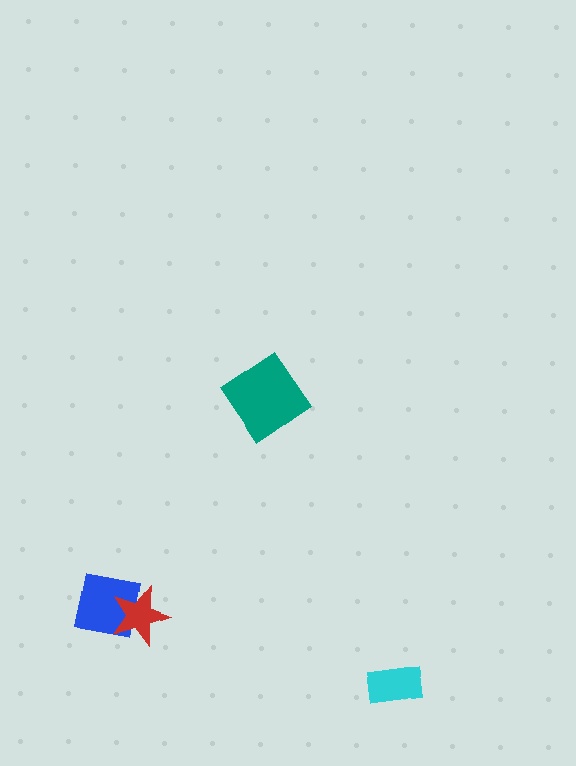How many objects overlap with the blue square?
1 object overlaps with the blue square.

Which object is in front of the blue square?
The red star is in front of the blue square.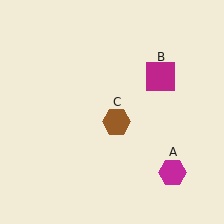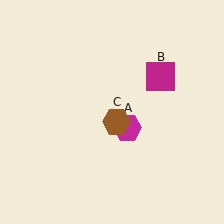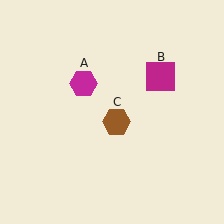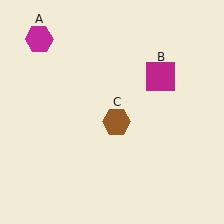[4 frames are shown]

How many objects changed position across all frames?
1 object changed position: magenta hexagon (object A).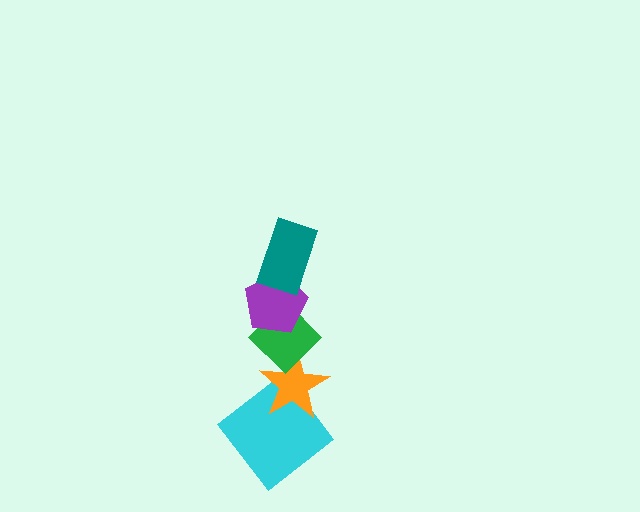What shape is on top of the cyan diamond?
The orange star is on top of the cyan diamond.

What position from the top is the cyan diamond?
The cyan diamond is 5th from the top.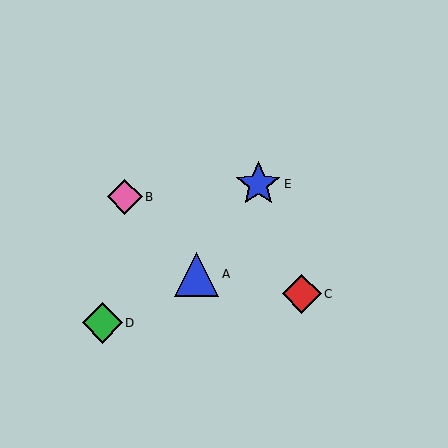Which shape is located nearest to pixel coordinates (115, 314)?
The green diamond (labeled D) at (102, 323) is nearest to that location.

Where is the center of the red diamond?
The center of the red diamond is at (302, 294).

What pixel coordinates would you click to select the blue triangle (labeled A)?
Click at (196, 275) to select the blue triangle A.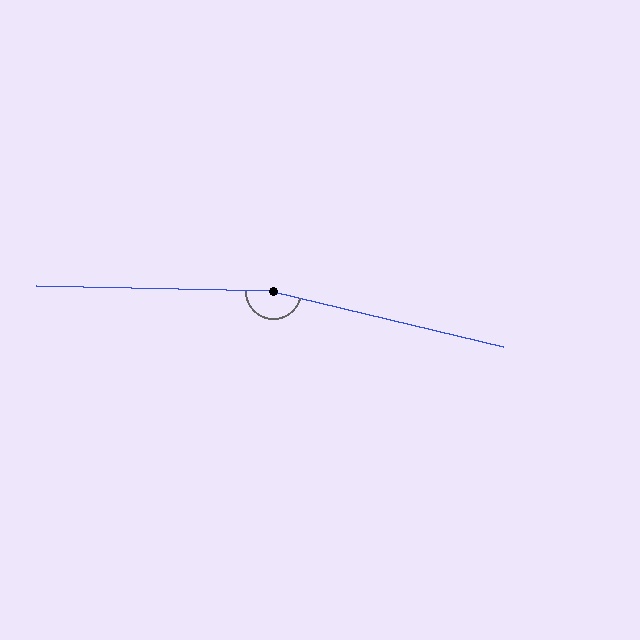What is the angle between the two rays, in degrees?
Approximately 168 degrees.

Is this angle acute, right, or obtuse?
It is obtuse.